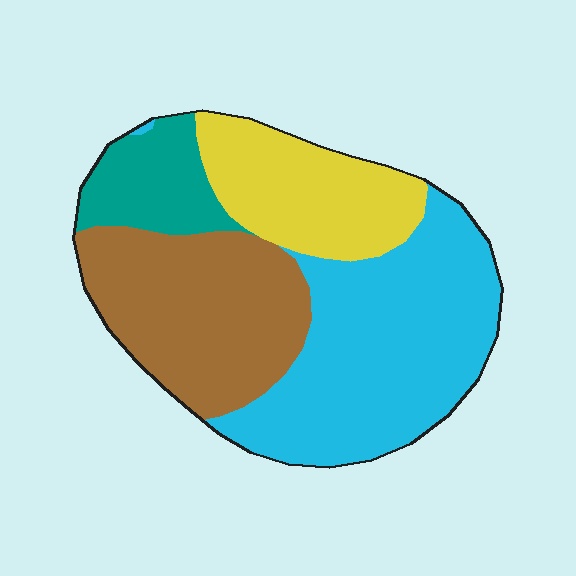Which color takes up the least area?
Teal, at roughly 10%.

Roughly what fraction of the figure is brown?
Brown covers roughly 30% of the figure.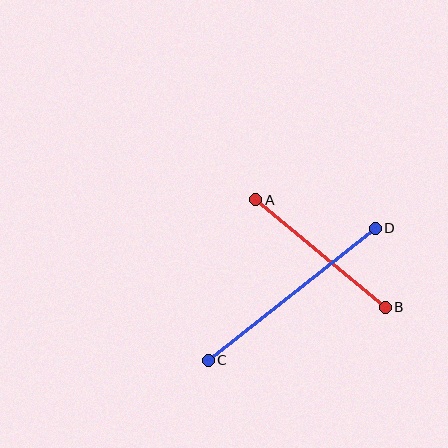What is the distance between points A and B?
The distance is approximately 168 pixels.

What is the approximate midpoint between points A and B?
The midpoint is at approximately (320, 254) pixels.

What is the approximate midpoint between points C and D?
The midpoint is at approximately (292, 294) pixels.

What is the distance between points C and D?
The distance is approximately 213 pixels.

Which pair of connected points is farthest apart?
Points C and D are farthest apart.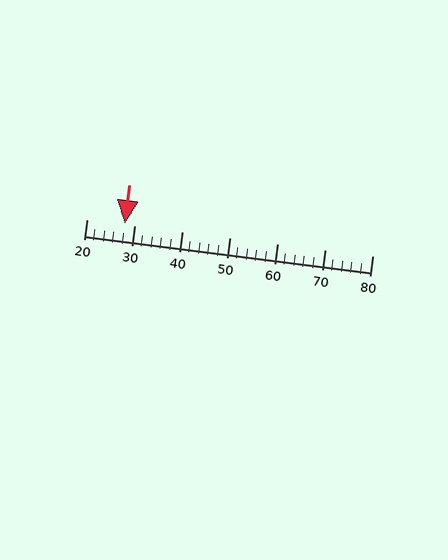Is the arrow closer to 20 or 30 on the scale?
The arrow is closer to 30.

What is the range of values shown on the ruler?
The ruler shows values from 20 to 80.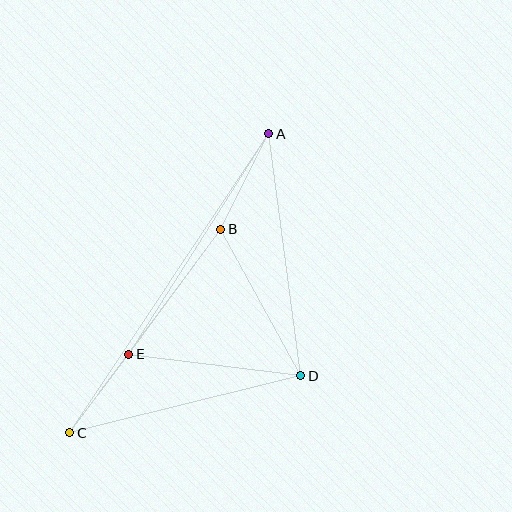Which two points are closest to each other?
Points C and E are closest to each other.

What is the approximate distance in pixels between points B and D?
The distance between B and D is approximately 167 pixels.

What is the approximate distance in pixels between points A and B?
The distance between A and B is approximately 107 pixels.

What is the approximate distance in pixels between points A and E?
The distance between A and E is approximately 261 pixels.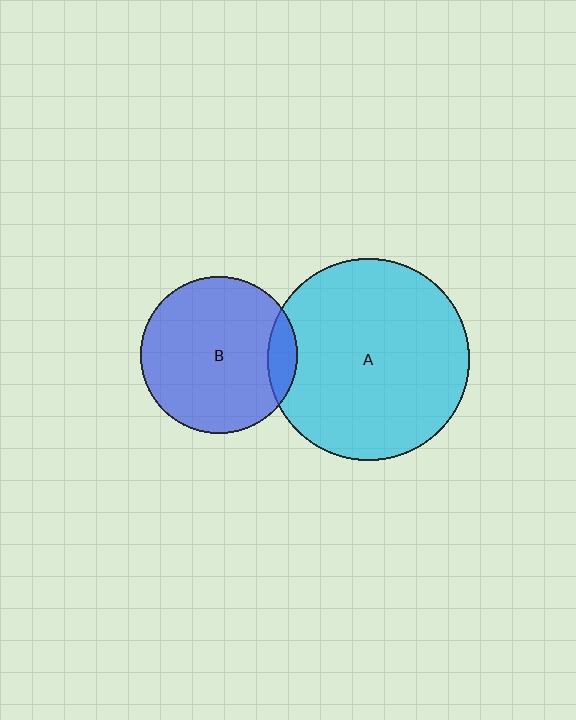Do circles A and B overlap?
Yes.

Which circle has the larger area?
Circle A (cyan).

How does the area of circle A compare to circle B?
Approximately 1.7 times.